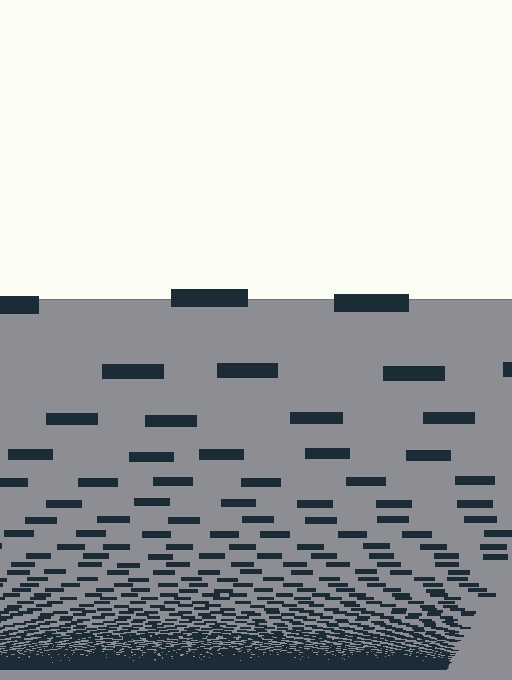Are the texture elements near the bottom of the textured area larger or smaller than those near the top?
Smaller. The gradient is inverted — elements near the bottom are smaller and denser.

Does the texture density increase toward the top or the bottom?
Density increases toward the bottom.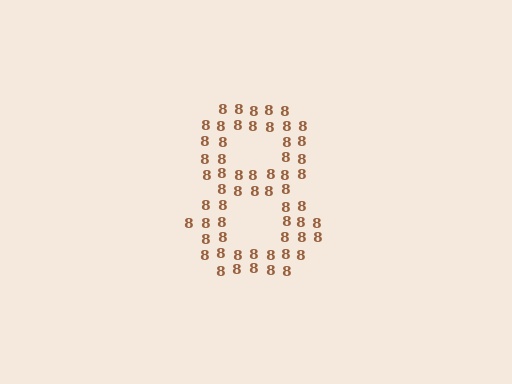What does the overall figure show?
The overall figure shows the digit 8.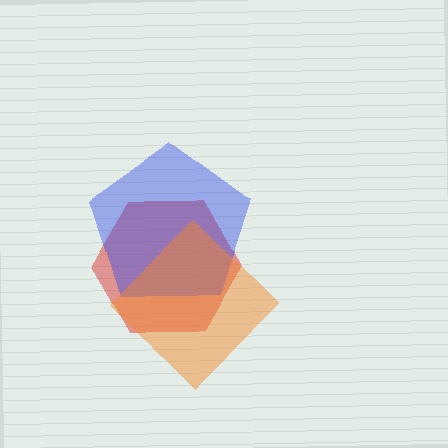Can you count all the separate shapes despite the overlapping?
Yes, there are 3 separate shapes.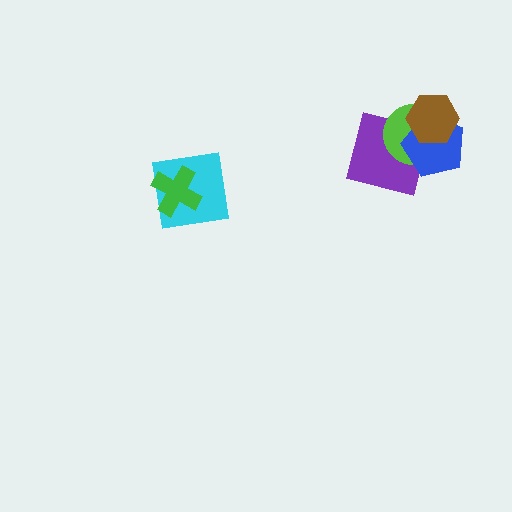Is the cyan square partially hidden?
Yes, it is partially covered by another shape.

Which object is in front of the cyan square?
The green cross is in front of the cyan square.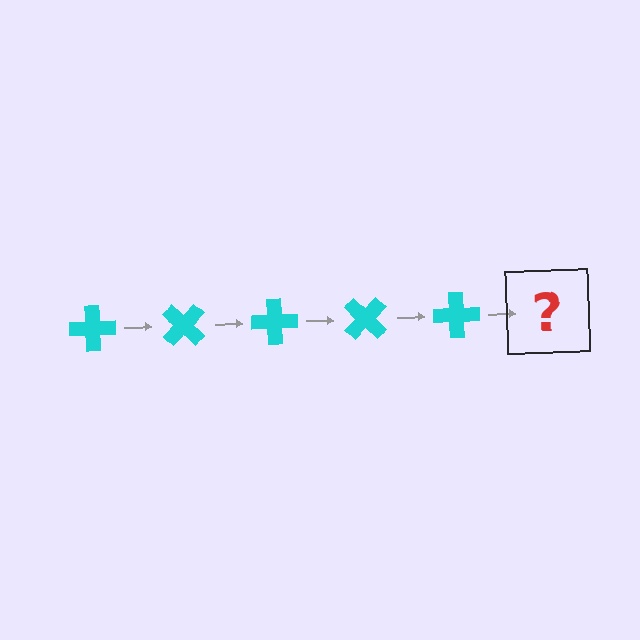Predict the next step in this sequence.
The next step is a cyan cross rotated 225 degrees.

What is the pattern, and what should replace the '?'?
The pattern is that the cross rotates 45 degrees each step. The '?' should be a cyan cross rotated 225 degrees.